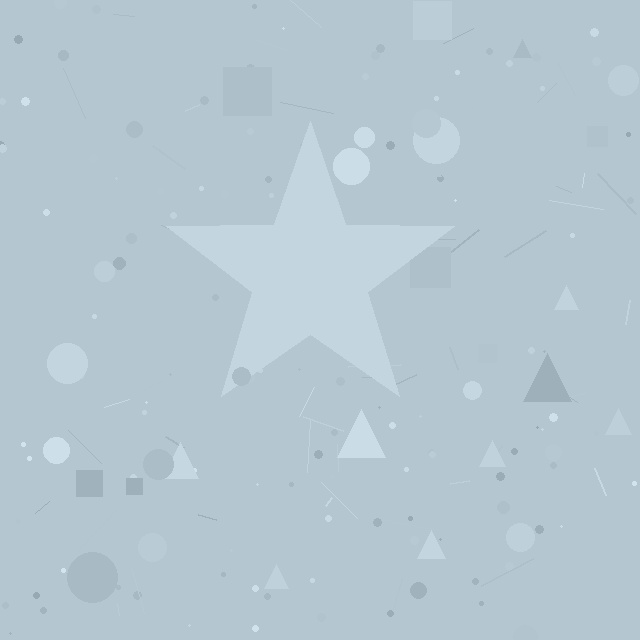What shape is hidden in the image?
A star is hidden in the image.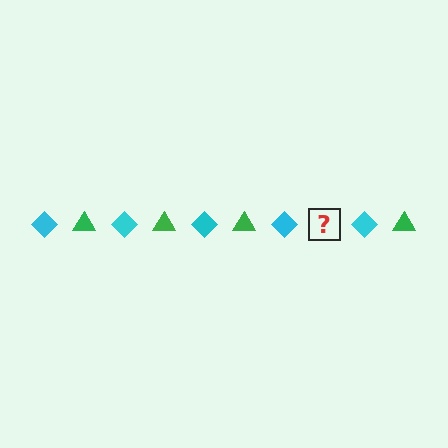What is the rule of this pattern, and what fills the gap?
The rule is that the pattern alternates between cyan diamond and green triangle. The gap should be filled with a green triangle.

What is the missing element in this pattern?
The missing element is a green triangle.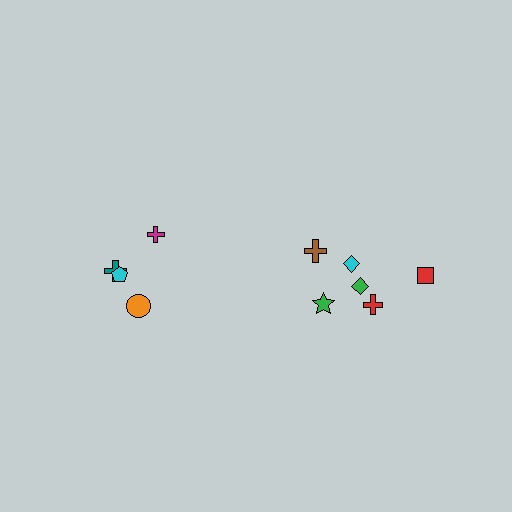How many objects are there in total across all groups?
There are 10 objects.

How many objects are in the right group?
There are 6 objects.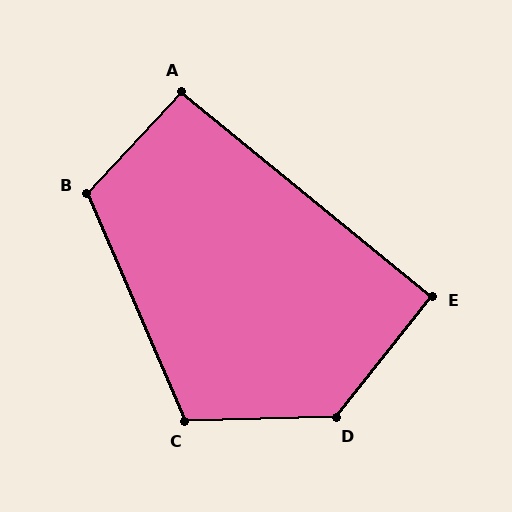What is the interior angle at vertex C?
Approximately 112 degrees (obtuse).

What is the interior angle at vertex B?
Approximately 114 degrees (obtuse).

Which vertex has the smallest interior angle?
E, at approximately 91 degrees.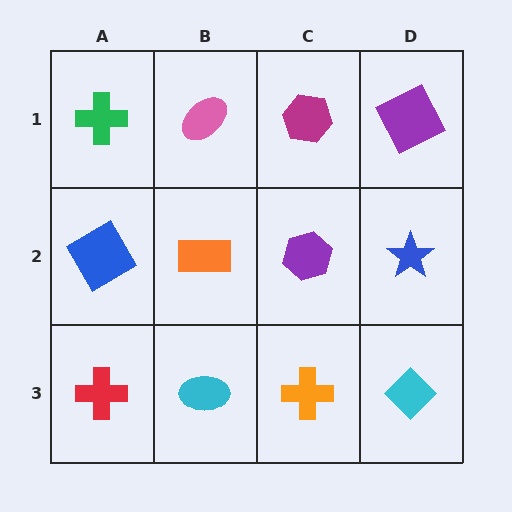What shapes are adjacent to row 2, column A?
A green cross (row 1, column A), a red cross (row 3, column A), an orange rectangle (row 2, column B).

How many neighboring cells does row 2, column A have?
3.